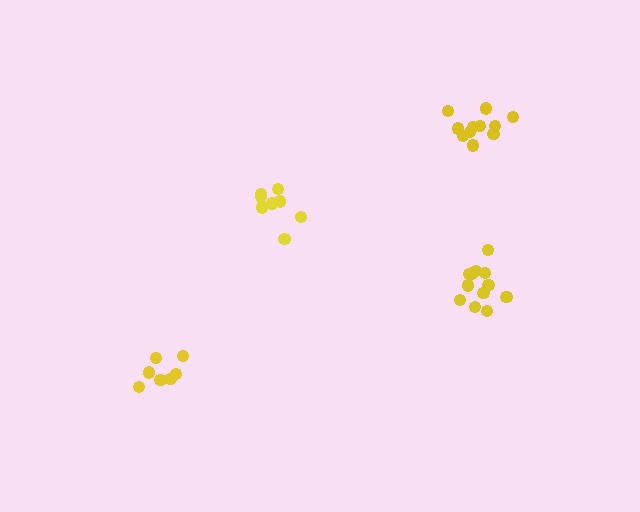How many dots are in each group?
Group 1: 11 dots, Group 2: 8 dots, Group 3: 12 dots, Group 4: 7 dots (38 total).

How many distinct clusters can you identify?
There are 4 distinct clusters.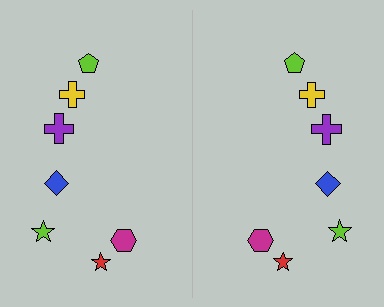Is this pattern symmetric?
Yes, this pattern has bilateral (reflection) symmetry.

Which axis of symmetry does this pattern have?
The pattern has a vertical axis of symmetry running through the center of the image.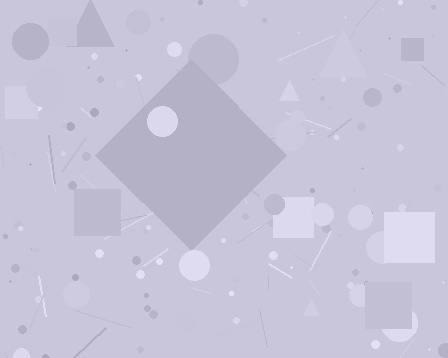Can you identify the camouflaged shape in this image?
The camouflaged shape is a diamond.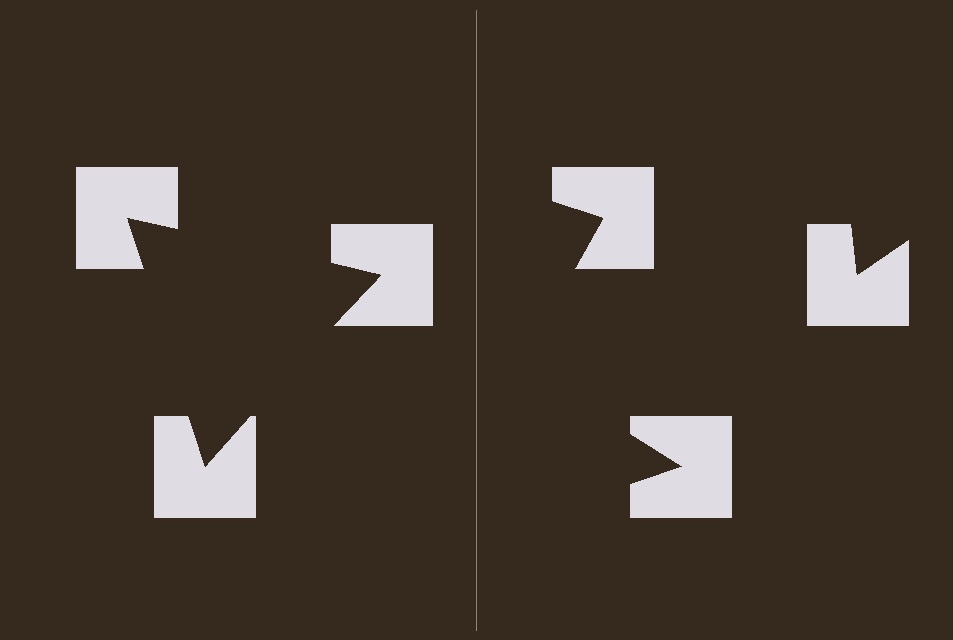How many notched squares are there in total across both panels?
6 — 3 on each side.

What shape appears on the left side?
An illusory triangle.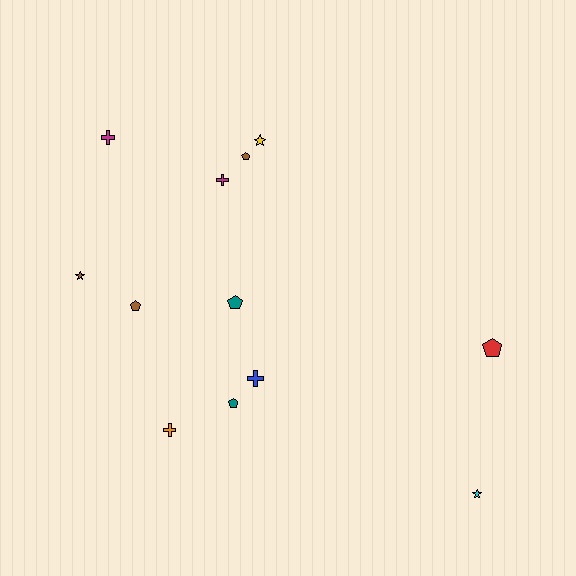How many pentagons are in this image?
There are 5 pentagons.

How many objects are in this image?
There are 12 objects.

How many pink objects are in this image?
There are no pink objects.